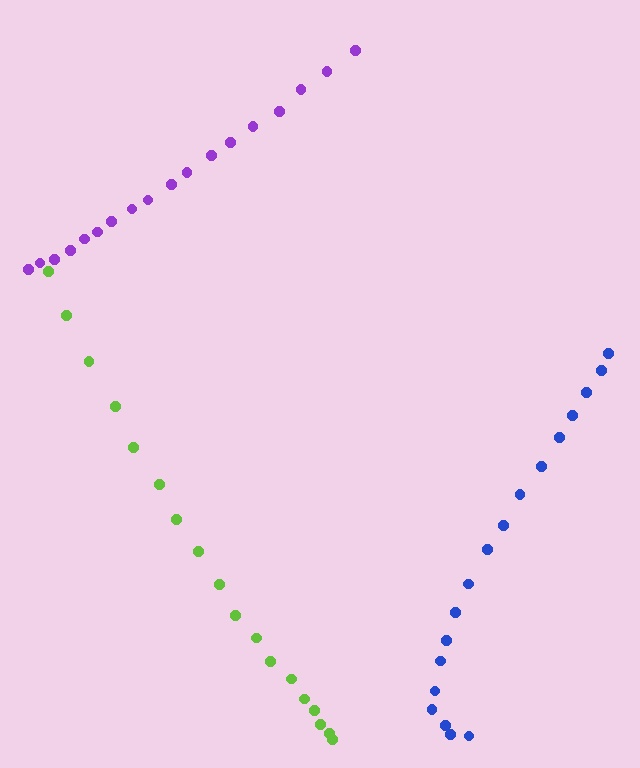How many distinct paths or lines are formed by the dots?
There are 3 distinct paths.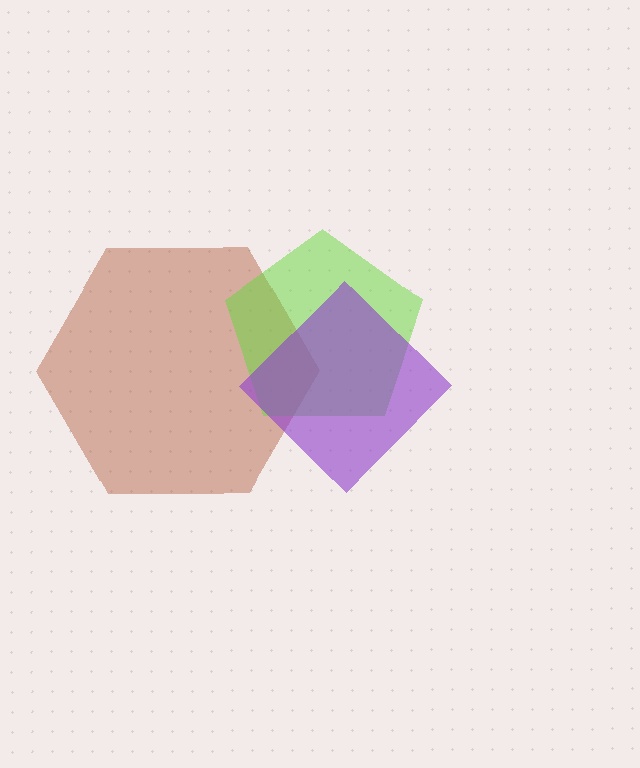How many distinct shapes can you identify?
There are 3 distinct shapes: a brown hexagon, a lime pentagon, a purple diamond.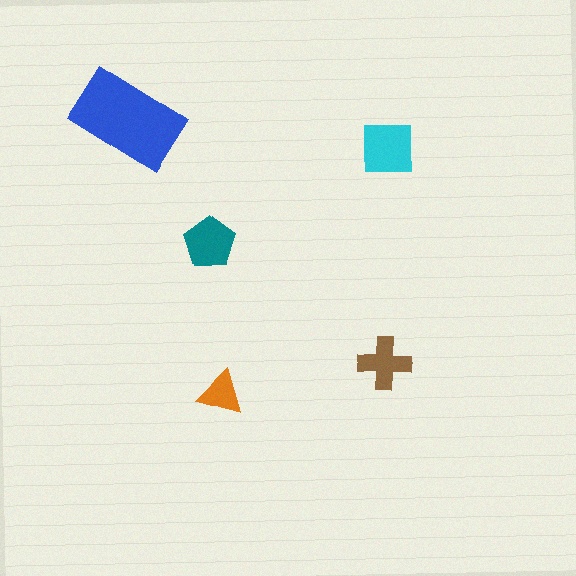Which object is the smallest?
The orange triangle.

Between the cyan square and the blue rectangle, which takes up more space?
The blue rectangle.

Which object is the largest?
The blue rectangle.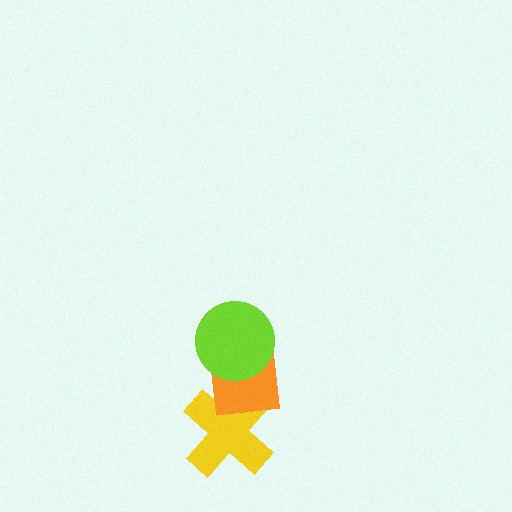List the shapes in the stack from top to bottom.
From top to bottom: the lime circle, the orange square, the yellow cross.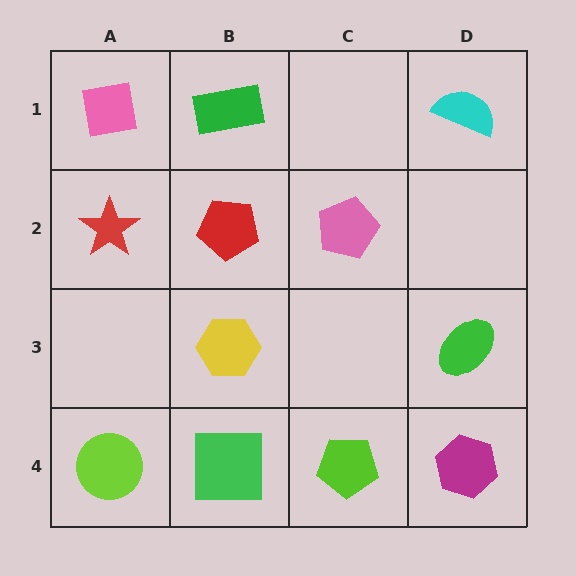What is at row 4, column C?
A lime pentagon.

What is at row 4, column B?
A green square.